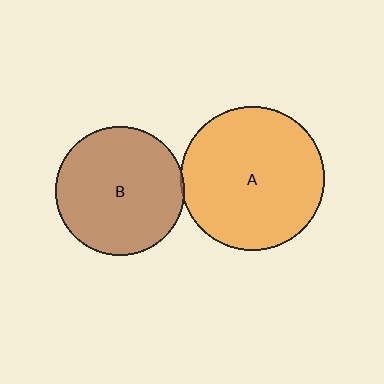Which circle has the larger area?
Circle A (orange).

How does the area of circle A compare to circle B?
Approximately 1.2 times.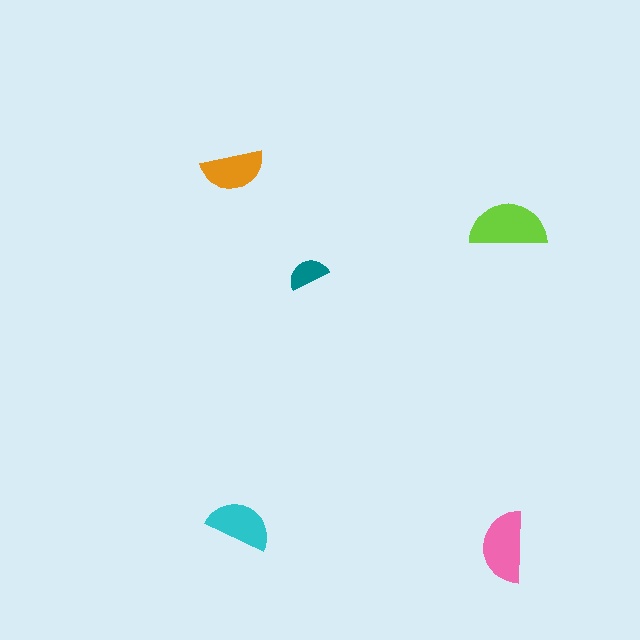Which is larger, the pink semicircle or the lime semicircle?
The lime one.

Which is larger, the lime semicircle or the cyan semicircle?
The lime one.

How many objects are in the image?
There are 5 objects in the image.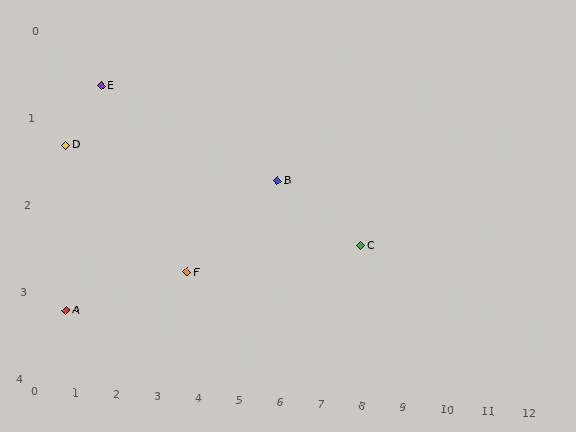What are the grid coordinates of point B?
Point B is at approximately (5.7, 1.6).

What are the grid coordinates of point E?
Point E is at approximately (1.3, 0.6).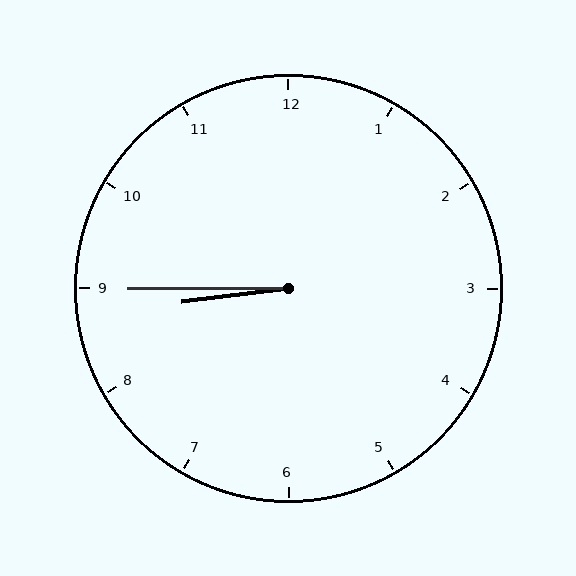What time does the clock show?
8:45.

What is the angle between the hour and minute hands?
Approximately 8 degrees.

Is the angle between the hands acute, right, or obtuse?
It is acute.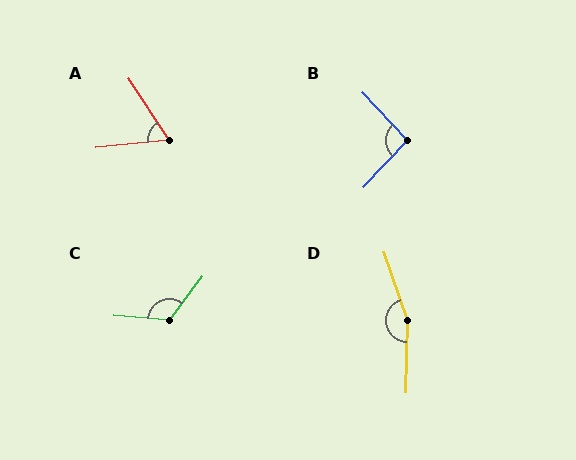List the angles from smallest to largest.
A (63°), B (94°), C (123°), D (160°).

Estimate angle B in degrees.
Approximately 94 degrees.